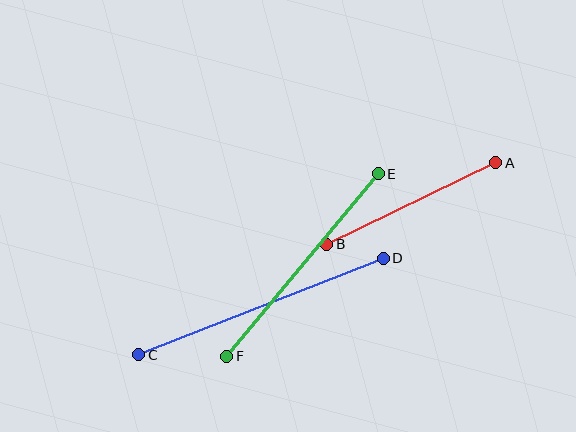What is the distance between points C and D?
The distance is approximately 263 pixels.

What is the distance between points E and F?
The distance is approximately 237 pixels.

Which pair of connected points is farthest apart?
Points C and D are farthest apart.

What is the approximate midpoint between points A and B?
The midpoint is at approximately (411, 204) pixels.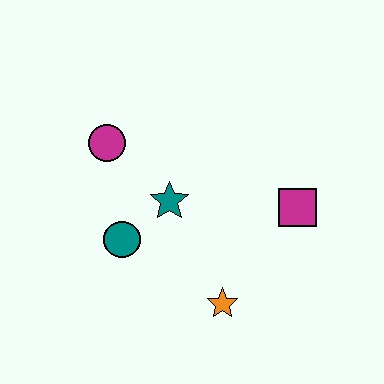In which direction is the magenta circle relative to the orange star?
The magenta circle is above the orange star.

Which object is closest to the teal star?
The teal circle is closest to the teal star.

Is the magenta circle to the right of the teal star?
No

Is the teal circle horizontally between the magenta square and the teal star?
No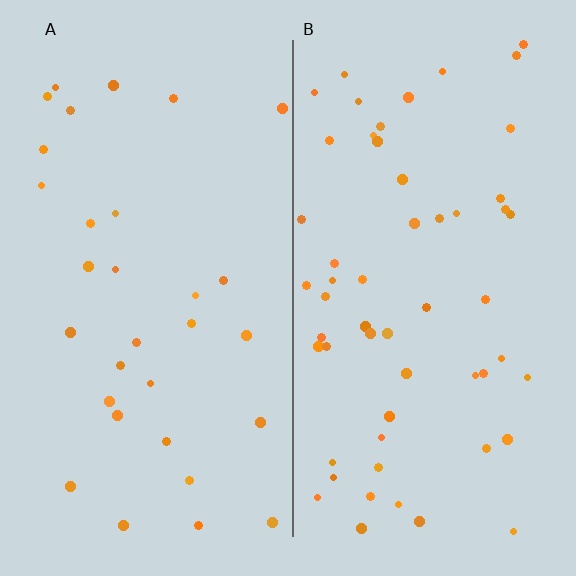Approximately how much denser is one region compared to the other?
Approximately 1.8× — region B over region A.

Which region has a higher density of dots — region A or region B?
B (the right).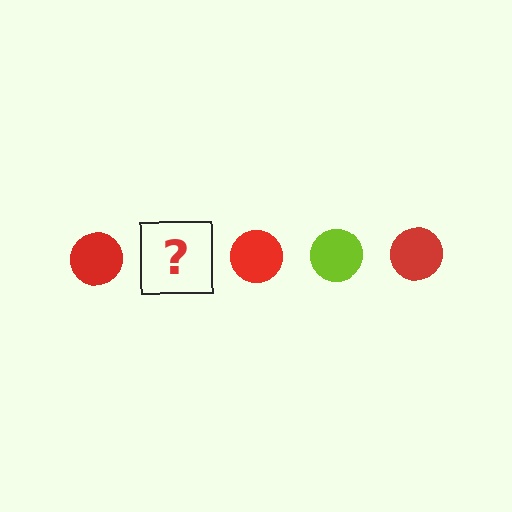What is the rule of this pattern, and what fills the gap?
The rule is that the pattern cycles through red, lime circles. The gap should be filled with a lime circle.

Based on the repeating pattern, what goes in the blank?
The blank should be a lime circle.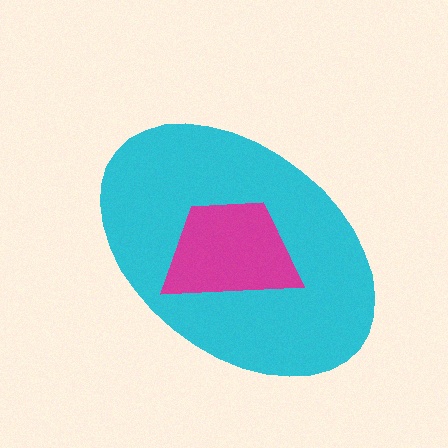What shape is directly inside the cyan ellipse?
The magenta trapezoid.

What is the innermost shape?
The magenta trapezoid.